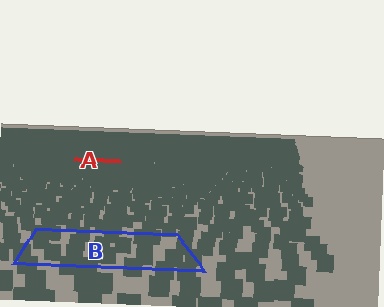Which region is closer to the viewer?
Region B is closer. The texture elements there are larger and more spread out.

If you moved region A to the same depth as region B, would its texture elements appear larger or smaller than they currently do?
They would appear larger. At a closer depth, the same texture elements are projected at a bigger on-screen size.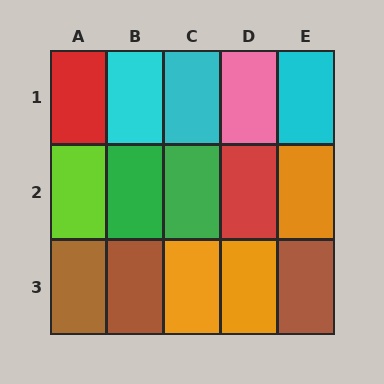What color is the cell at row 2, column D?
Red.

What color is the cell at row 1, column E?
Cyan.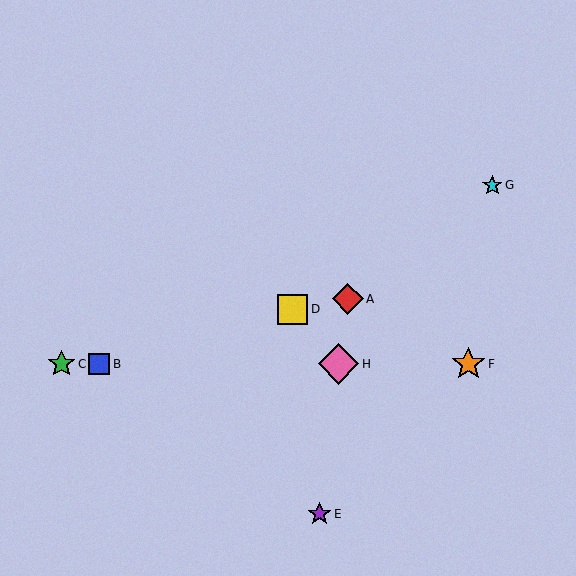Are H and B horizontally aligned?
Yes, both are at y≈364.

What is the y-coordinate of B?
Object B is at y≈364.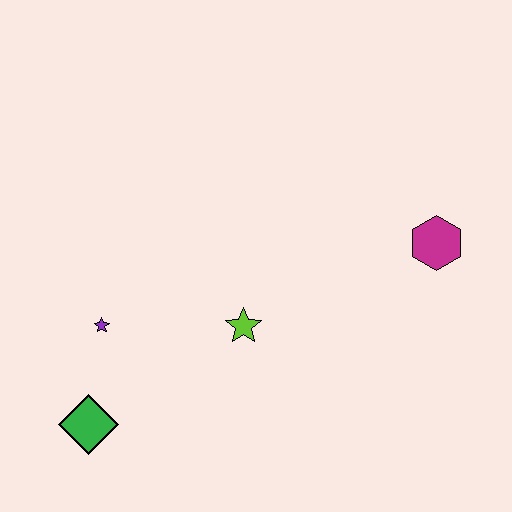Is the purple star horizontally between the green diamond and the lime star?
Yes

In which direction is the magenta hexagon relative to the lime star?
The magenta hexagon is to the right of the lime star.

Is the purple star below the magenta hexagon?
Yes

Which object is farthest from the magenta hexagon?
The green diamond is farthest from the magenta hexagon.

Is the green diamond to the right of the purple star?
No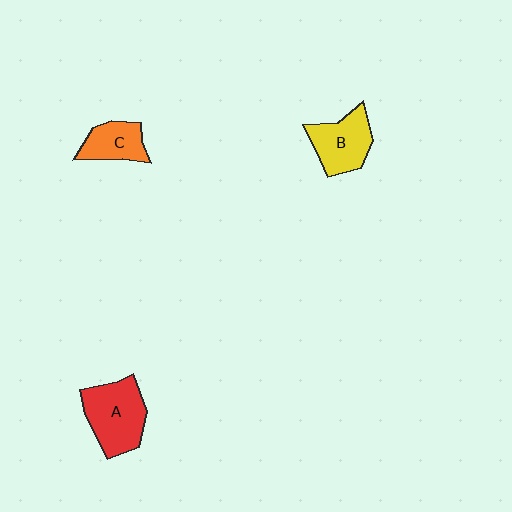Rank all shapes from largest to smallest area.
From largest to smallest: A (red), B (yellow), C (orange).